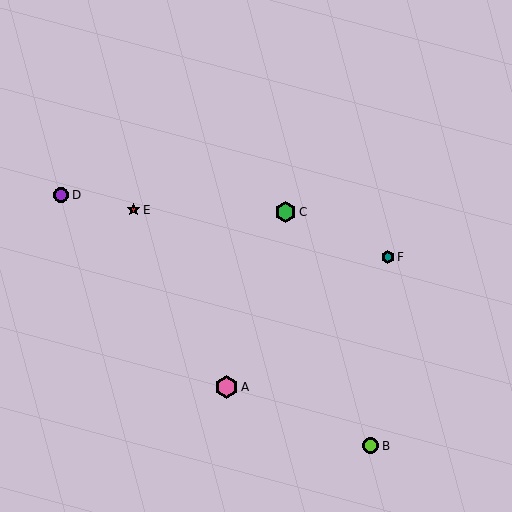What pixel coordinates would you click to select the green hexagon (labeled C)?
Click at (286, 212) to select the green hexagon C.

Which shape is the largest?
The pink hexagon (labeled A) is the largest.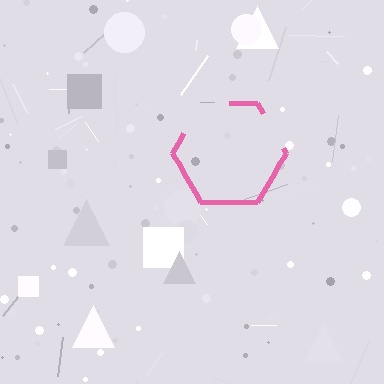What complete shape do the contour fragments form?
The contour fragments form a hexagon.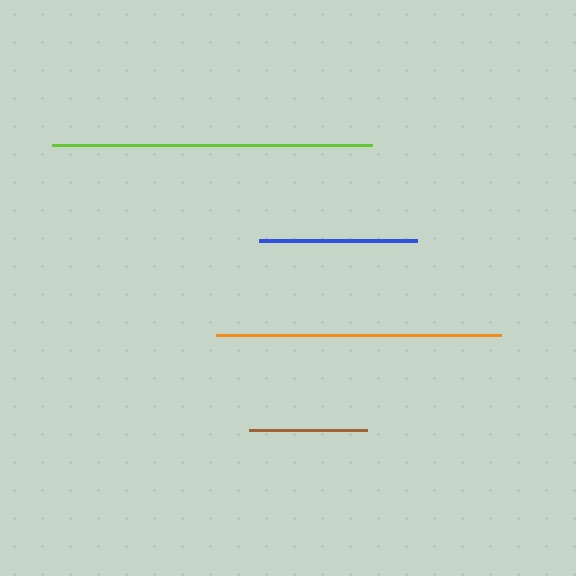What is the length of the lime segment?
The lime segment is approximately 319 pixels long.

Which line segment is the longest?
The lime line is the longest at approximately 319 pixels.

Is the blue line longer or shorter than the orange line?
The orange line is longer than the blue line.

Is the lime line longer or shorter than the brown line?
The lime line is longer than the brown line.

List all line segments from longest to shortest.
From longest to shortest: lime, orange, blue, brown.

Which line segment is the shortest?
The brown line is the shortest at approximately 118 pixels.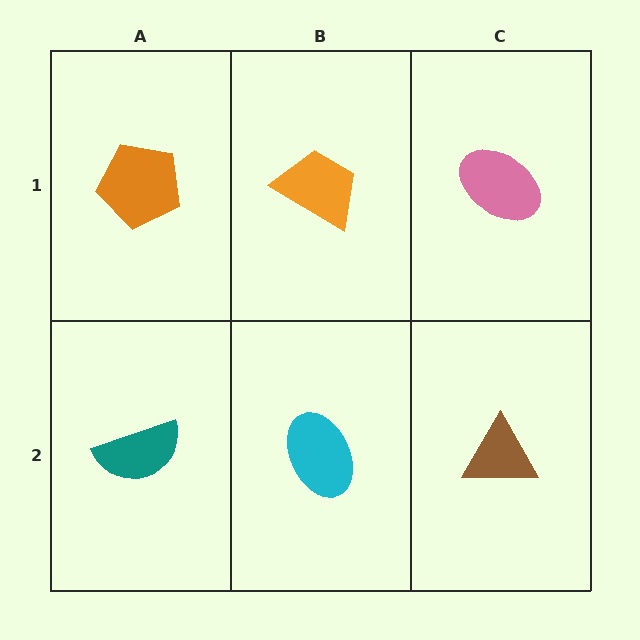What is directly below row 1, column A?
A teal semicircle.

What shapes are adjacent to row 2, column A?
An orange pentagon (row 1, column A), a cyan ellipse (row 2, column B).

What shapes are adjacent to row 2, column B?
An orange trapezoid (row 1, column B), a teal semicircle (row 2, column A), a brown triangle (row 2, column C).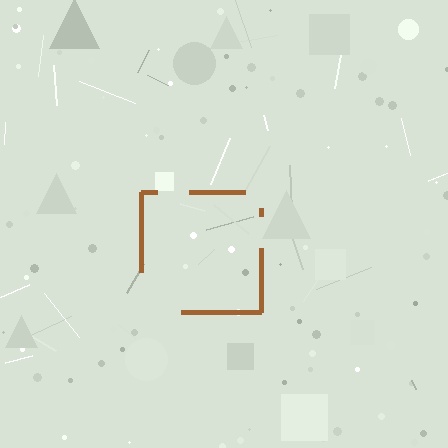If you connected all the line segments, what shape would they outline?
They would outline a square.